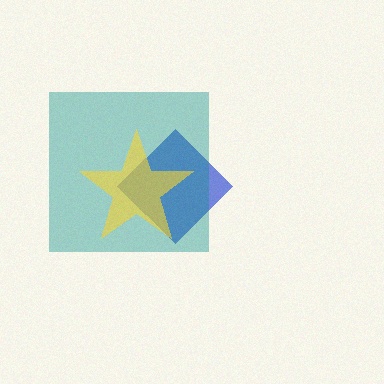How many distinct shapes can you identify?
There are 3 distinct shapes: a blue diamond, a teal square, a yellow star.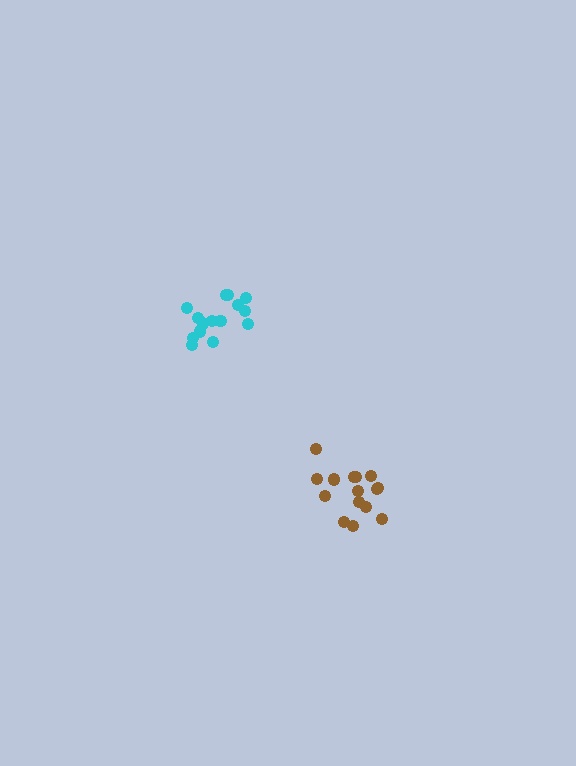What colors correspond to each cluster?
The clusters are colored: cyan, brown.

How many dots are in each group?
Group 1: 15 dots, Group 2: 15 dots (30 total).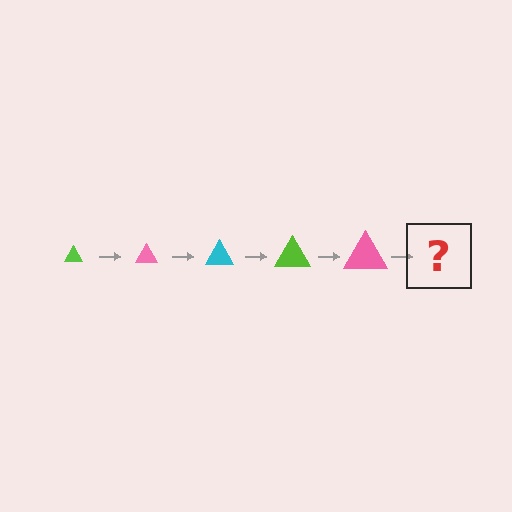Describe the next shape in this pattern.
It should be a cyan triangle, larger than the previous one.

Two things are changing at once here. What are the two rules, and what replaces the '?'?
The two rules are that the triangle grows larger each step and the color cycles through lime, pink, and cyan. The '?' should be a cyan triangle, larger than the previous one.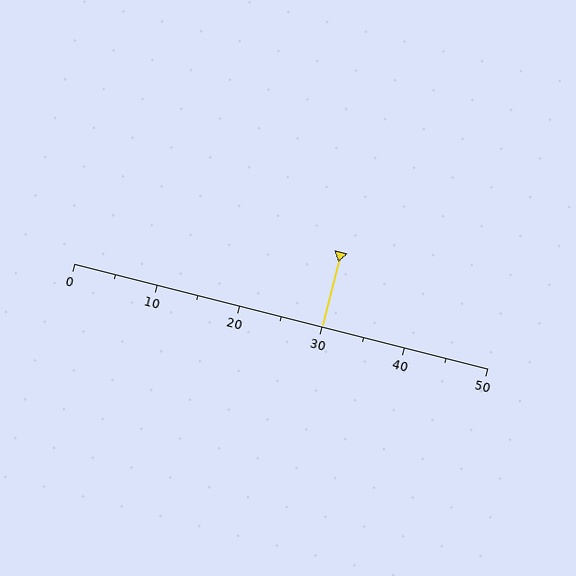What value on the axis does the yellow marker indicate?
The marker indicates approximately 30.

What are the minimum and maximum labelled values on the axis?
The axis runs from 0 to 50.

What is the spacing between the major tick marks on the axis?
The major ticks are spaced 10 apart.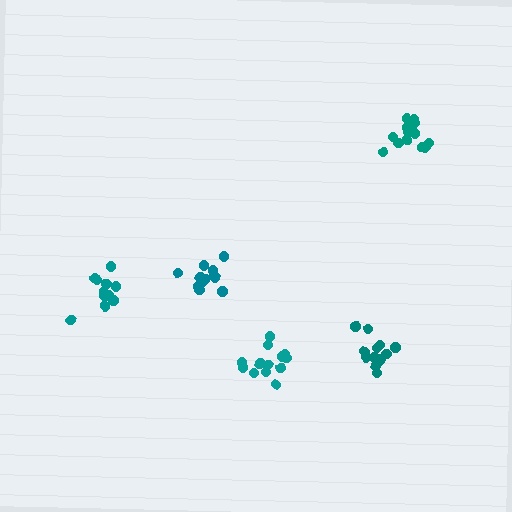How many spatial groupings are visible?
There are 5 spatial groupings.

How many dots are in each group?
Group 1: 13 dots, Group 2: 14 dots, Group 3: 12 dots, Group 4: 13 dots, Group 5: 12 dots (64 total).